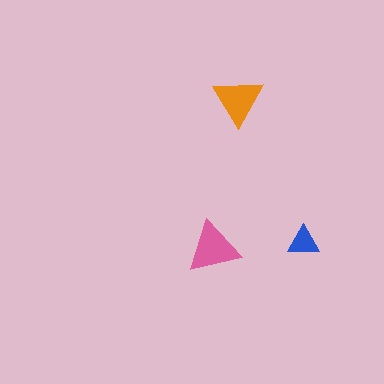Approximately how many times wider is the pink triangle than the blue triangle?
About 1.5 times wider.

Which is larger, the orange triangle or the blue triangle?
The orange one.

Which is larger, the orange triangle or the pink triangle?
The pink one.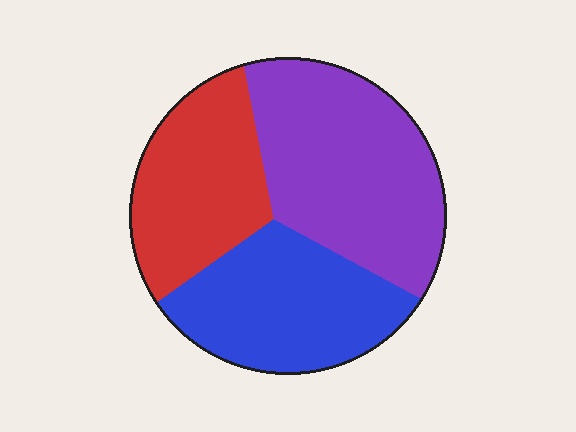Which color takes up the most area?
Purple, at roughly 40%.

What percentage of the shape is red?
Red takes up about one quarter (1/4) of the shape.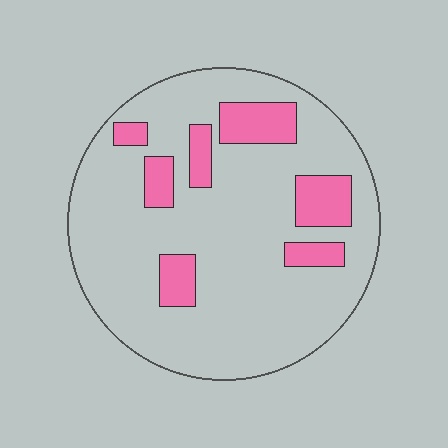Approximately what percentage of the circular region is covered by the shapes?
Approximately 20%.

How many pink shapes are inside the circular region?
7.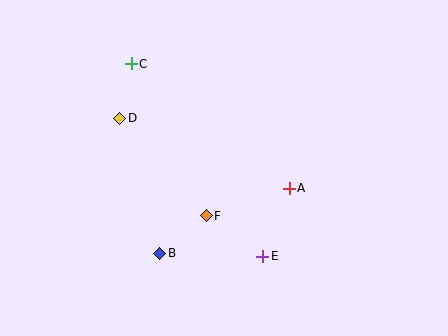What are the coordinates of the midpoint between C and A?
The midpoint between C and A is at (210, 126).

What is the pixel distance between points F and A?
The distance between F and A is 87 pixels.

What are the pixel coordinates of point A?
Point A is at (289, 188).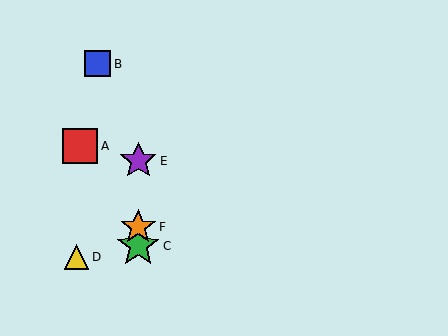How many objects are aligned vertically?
3 objects (C, E, F) are aligned vertically.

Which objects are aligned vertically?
Objects C, E, F are aligned vertically.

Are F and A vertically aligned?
No, F is at x≈138 and A is at x≈80.